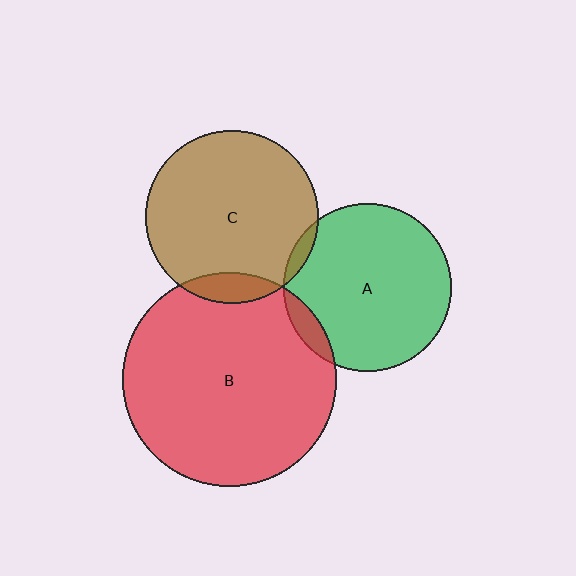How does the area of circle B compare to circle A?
Approximately 1.6 times.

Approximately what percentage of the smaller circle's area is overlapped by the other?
Approximately 5%.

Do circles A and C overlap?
Yes.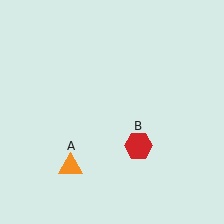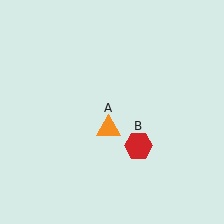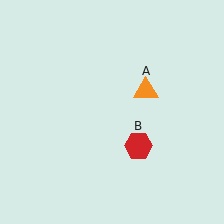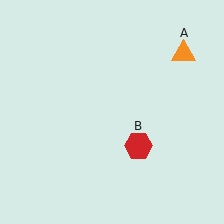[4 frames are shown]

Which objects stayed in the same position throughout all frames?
Red hexagon (object B) remained stationary.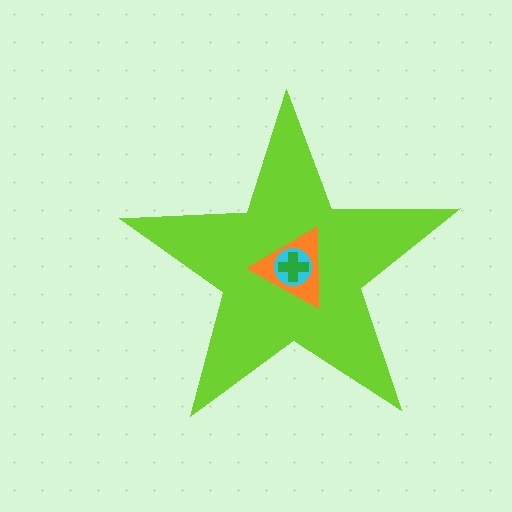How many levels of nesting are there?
4.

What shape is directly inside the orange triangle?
The cyan circle.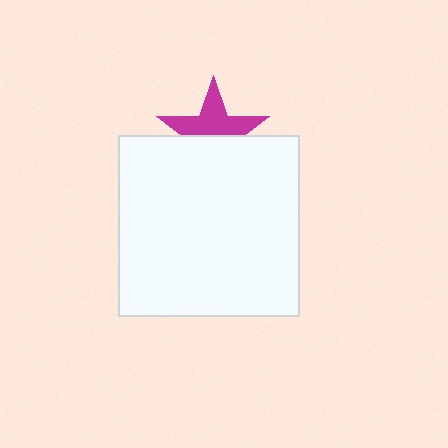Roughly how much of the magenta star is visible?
About half of it is visible (roughly 55%).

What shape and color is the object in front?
The object in front is a white square.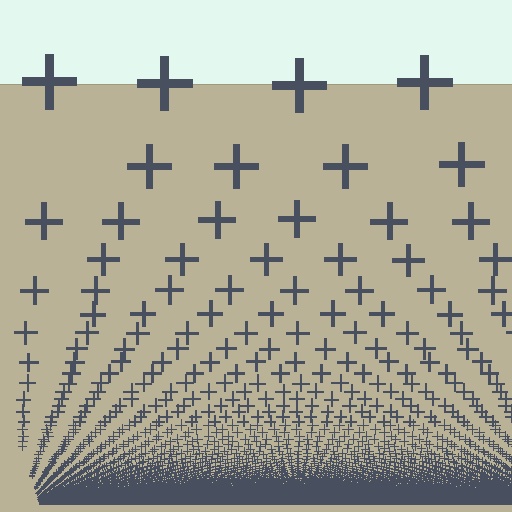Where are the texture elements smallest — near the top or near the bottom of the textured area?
Near the bottom.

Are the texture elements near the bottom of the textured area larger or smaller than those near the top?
Smaller. The gradient is inverted — elements near the bottom are smaller and denser.